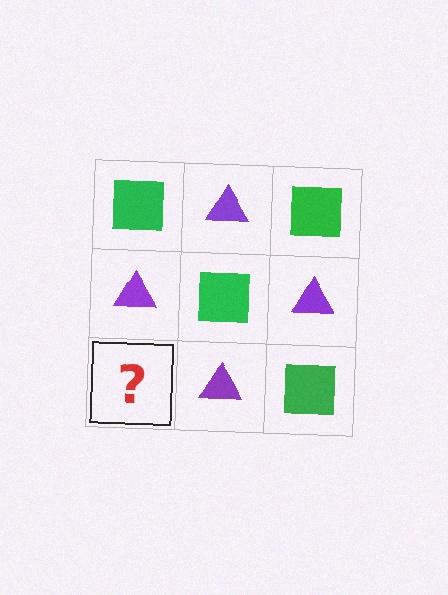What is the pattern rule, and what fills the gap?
The rule is that it alternates green square and purple triangle in a checkerboard pattern. The gap should be filled with a green square.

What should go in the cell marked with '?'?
The missing cell should contain a green square.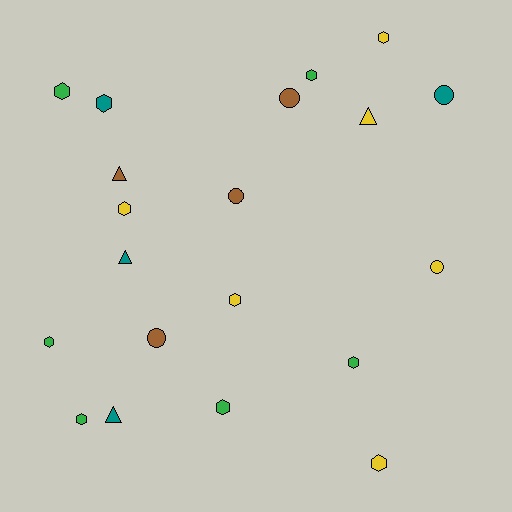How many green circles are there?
There are no green circles.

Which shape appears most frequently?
Hexagon, with 11 objects.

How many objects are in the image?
There are 20 objects.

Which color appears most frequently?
Green, with 6 objects.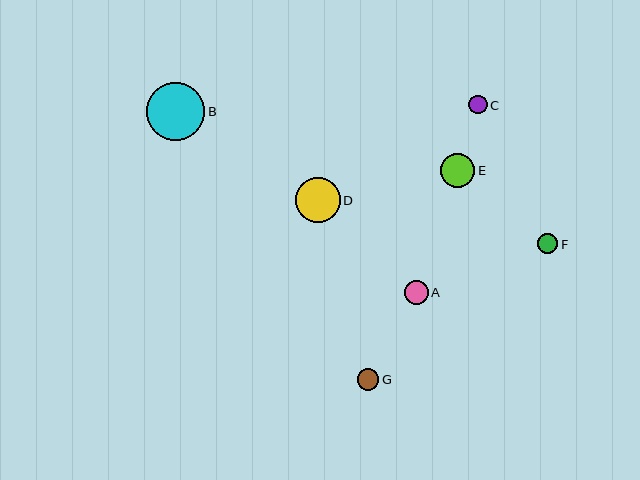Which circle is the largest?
Circle B is the largest with a size of approximately 58 pixels.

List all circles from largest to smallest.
From largest to smallest: B, D, E, A, G, F, C.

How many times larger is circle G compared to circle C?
Circle G is approximately 1.2 times the size of circle C.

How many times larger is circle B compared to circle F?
Circle B is approximately 2.9 times the size of circle F.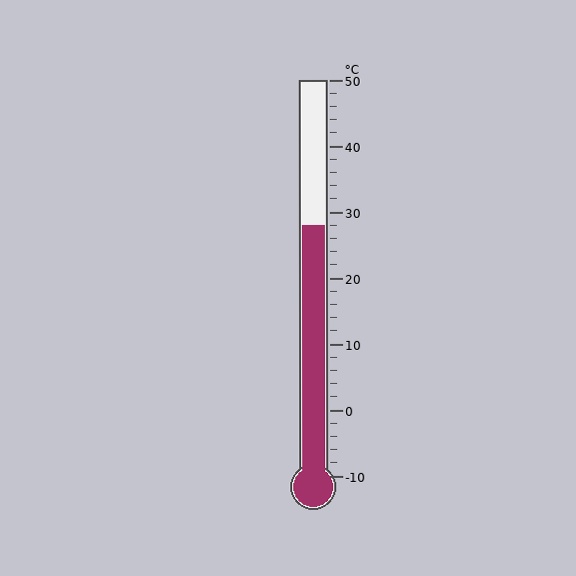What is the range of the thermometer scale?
The thermometer scale ranges from -10°C to 50°C.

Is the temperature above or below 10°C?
The temperature is above 10°C.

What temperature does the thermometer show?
The thermometer shows approximately 28°C.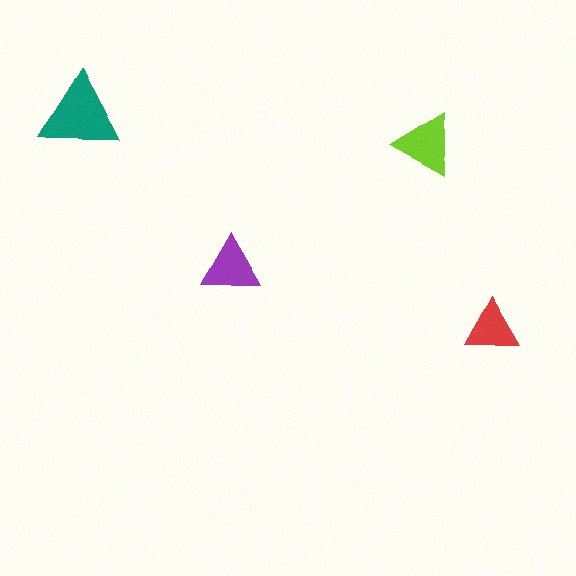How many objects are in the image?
There are 4 objects in the image.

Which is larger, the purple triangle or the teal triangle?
The teal one.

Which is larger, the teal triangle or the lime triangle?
The teal one.